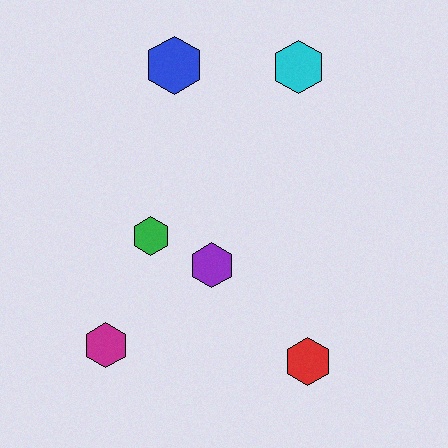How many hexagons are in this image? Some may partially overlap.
There are 6 hexagons.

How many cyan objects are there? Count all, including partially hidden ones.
There is 1 cyan object.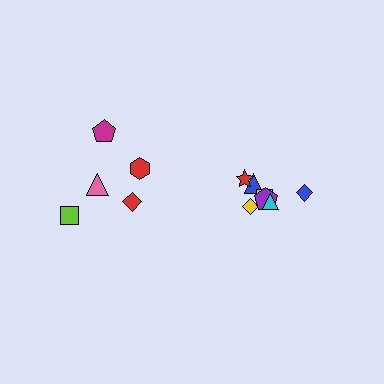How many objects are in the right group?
There are 7 objects.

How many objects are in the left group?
There are 5 objects.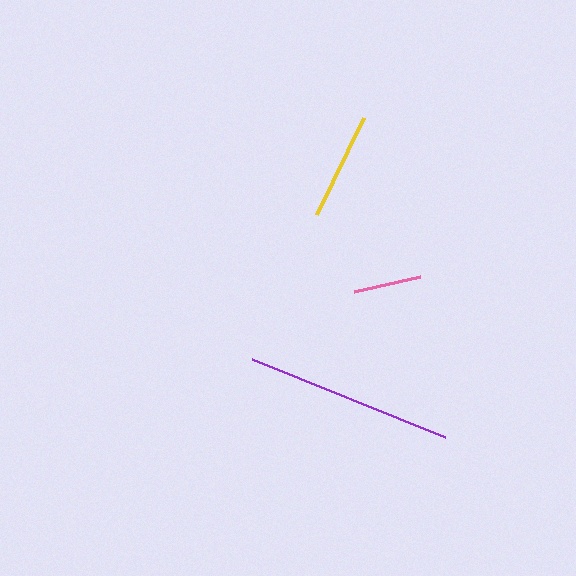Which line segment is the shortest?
The pink line is the shortest at approximately 68 pixels.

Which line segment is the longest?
The purple line is the longest at approximately 208 pixels.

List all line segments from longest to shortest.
From longest to shortest: purple, yellow, pink.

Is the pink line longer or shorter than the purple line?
The purple line is longer than the pink line.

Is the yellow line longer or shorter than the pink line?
The yellow line is longer than the pink line.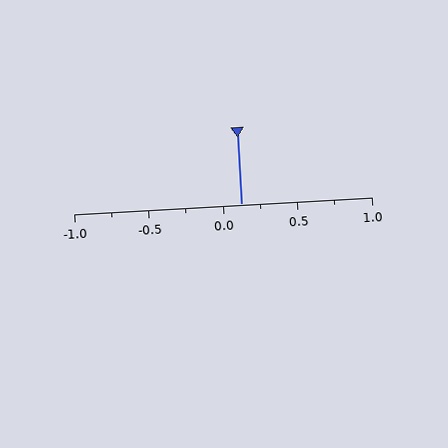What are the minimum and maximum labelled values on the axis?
The axis runs from -1.0 to 1.0.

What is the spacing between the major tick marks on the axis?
The major ticks are spaced 0.5 apart.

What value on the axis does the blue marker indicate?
The marker indicates approximately 0.12.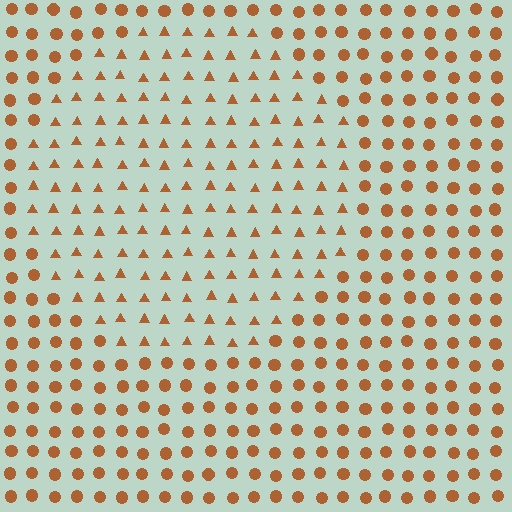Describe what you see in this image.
The image is filled with small brown elements arranged in a uniform grid. A circle-shaped region contains triangles, while the surrounding area contains circles. The boundary is defined purely by the change in element shape.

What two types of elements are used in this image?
The image uses triangles inside the circle region and circles outside it.